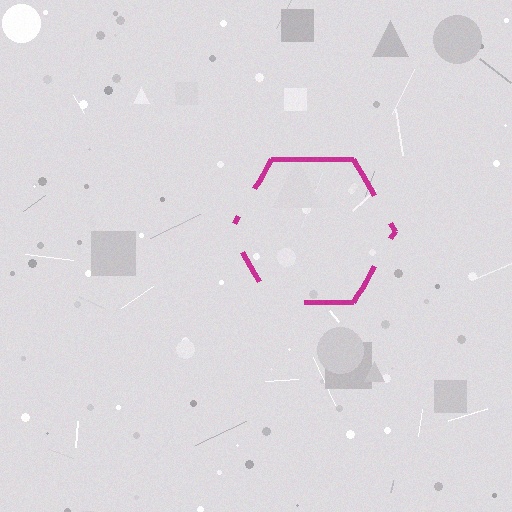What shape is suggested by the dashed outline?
The dashed outline suggests a hexagon.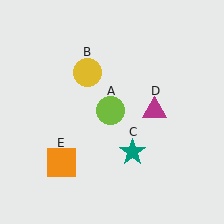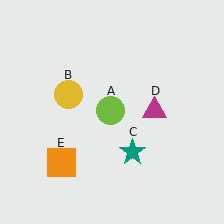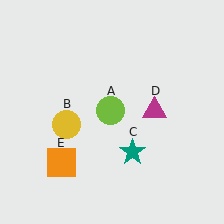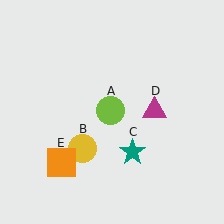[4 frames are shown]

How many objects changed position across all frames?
1 object changed position: yellow circle (object B).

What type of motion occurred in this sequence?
The yellow circle (object B) rotated counterclockwise around the center of the scene.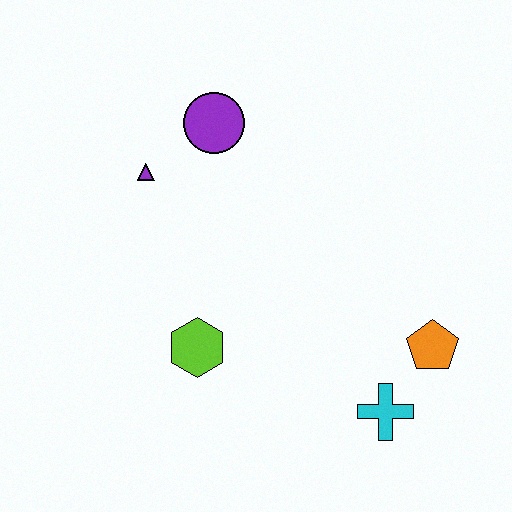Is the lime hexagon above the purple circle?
No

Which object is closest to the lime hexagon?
The purple triangle is closest to the lime hexagon.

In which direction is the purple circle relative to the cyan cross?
The purple circle is above the cyan cross.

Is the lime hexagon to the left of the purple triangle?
No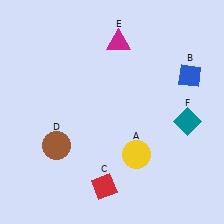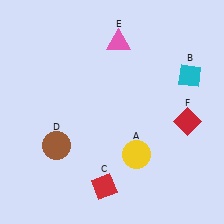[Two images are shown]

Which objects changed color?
B changed from blue to cyan. E changed from magenta to pink. F changed from teal to red.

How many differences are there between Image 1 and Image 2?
There are 3 differences between the two images.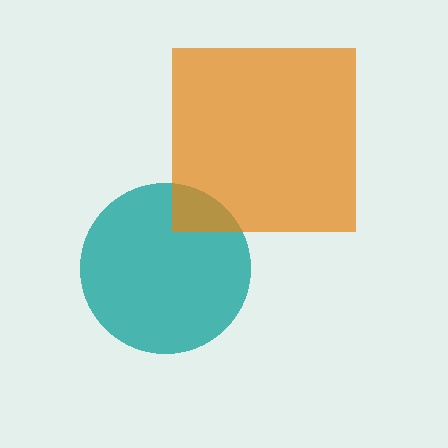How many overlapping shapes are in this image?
There are 2 overlapping shapes in the image.